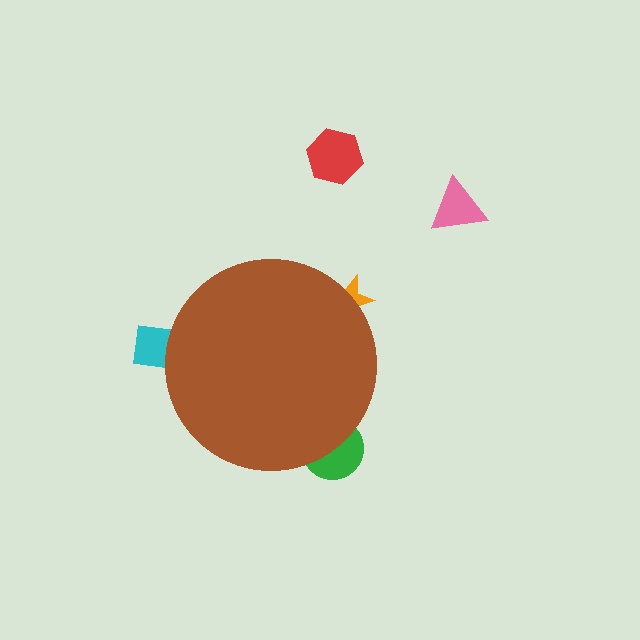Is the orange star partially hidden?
Yes, the orange star is partially hidden behind the brown circle.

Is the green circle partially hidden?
Yes, the green circle is partially hidden behind the brown circle.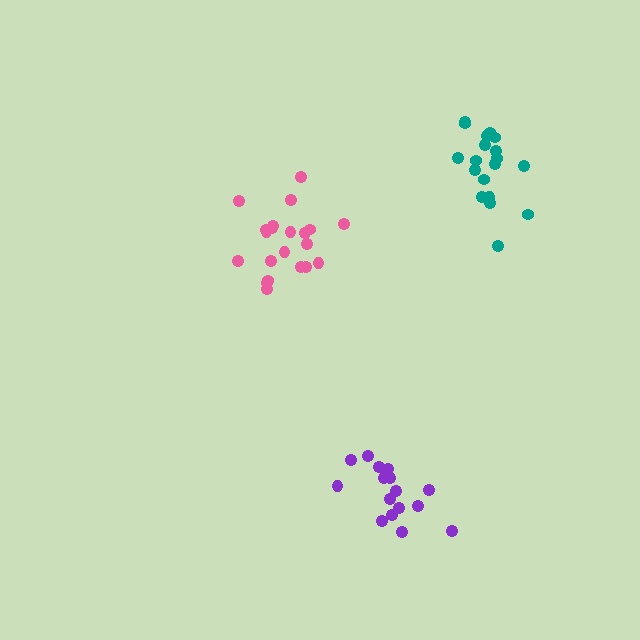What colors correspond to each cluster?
The clusters are colored: pink, teal, purple.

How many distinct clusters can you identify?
There are 3 distinct clusters.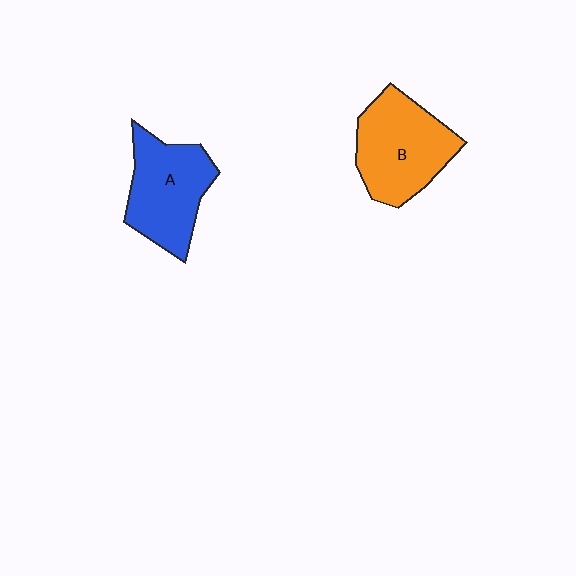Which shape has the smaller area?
Shape A (blue).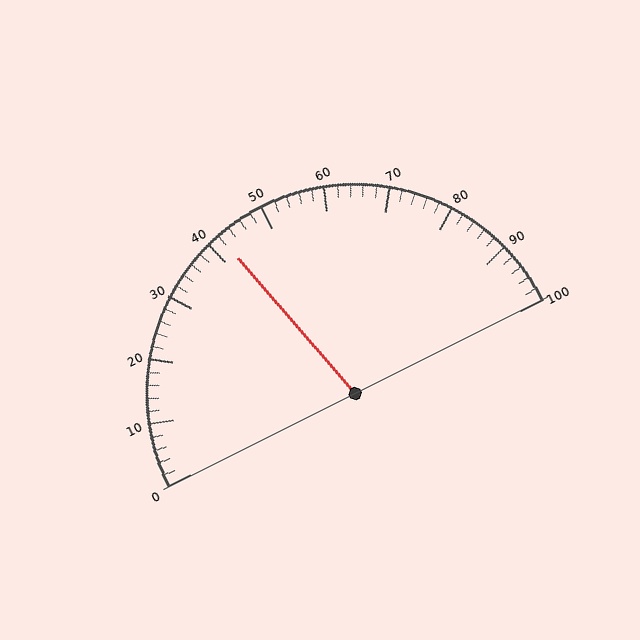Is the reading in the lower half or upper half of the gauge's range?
The reading is in the lower half of the range (0 to 100).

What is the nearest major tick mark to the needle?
The nearest major tick mark is 40.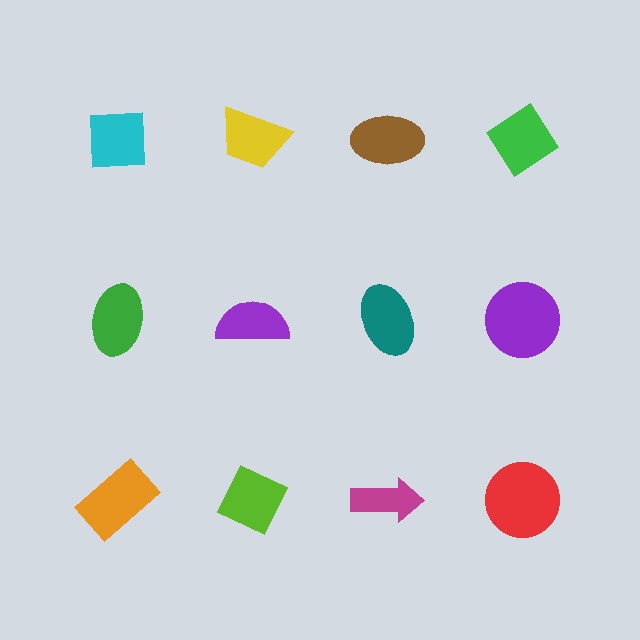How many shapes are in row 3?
4 shapes.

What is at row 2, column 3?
A teal ellipse.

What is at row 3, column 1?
An orange rectangle.